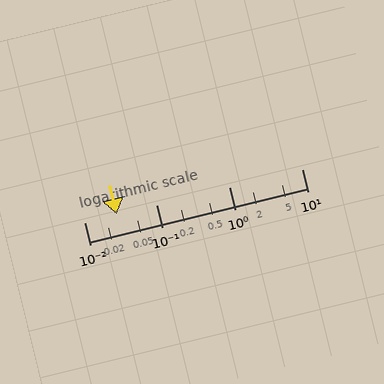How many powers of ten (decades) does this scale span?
The scale spans 3 decades, from 0.01 to 10.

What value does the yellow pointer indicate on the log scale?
The pointer indicates approximately 0.028.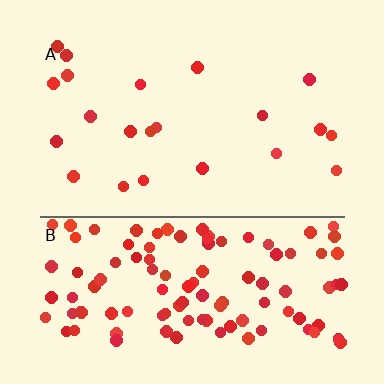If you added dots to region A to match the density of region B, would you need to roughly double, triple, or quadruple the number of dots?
Approximately quadruple.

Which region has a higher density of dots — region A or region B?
B (the bottom).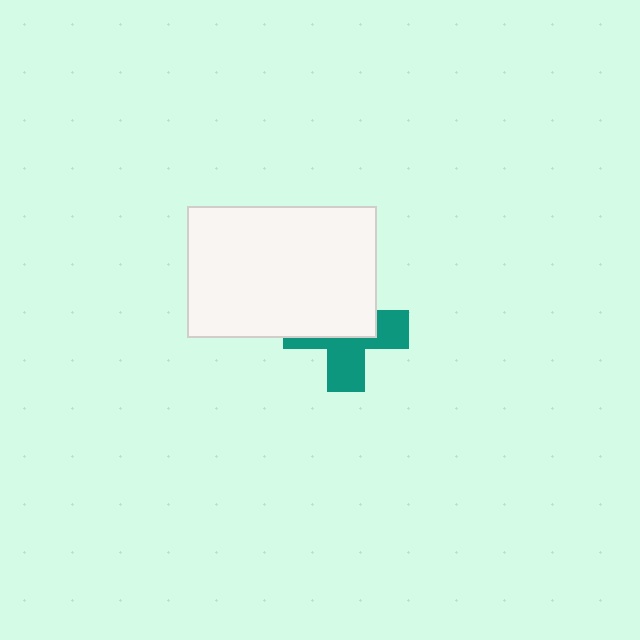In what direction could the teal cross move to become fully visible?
The teal cross could move down. That would shift it out from behind the white rectangle entirely.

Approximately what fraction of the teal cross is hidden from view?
Roughly 51% of the teal cross is hidden behind the white rectangle.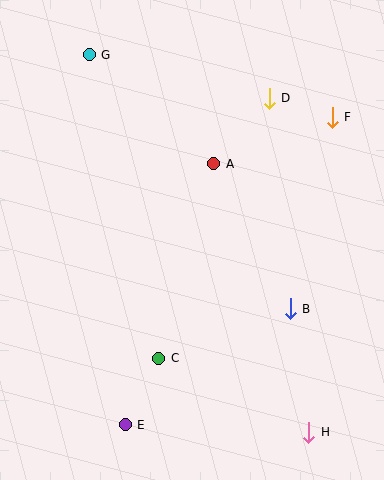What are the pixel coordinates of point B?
Point B is at (290, 309).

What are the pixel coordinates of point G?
Point G is at (89, 55).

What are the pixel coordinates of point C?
Point C is at (159, 358).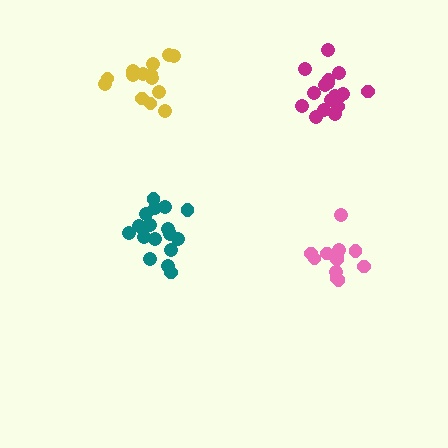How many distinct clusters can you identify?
There are 4 distinct clusters.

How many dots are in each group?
Group 1: 12 dots, Group 2: 17 dots, Group 3: 14 dots, Group 4: 17 dots (60 total).